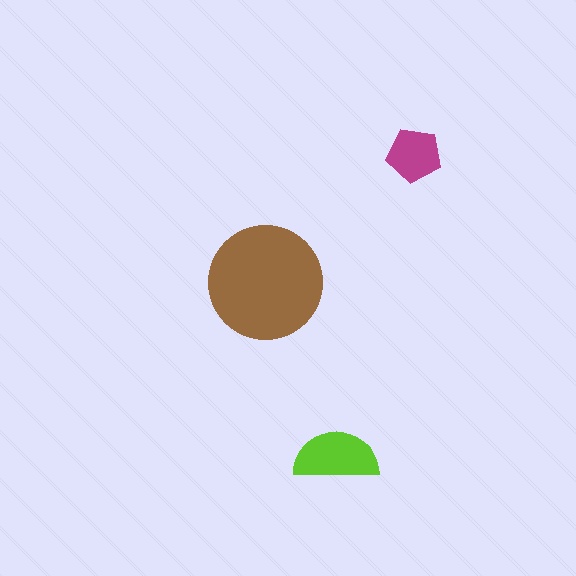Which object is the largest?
The brown circle.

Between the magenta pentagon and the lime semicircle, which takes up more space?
The lime semicircle.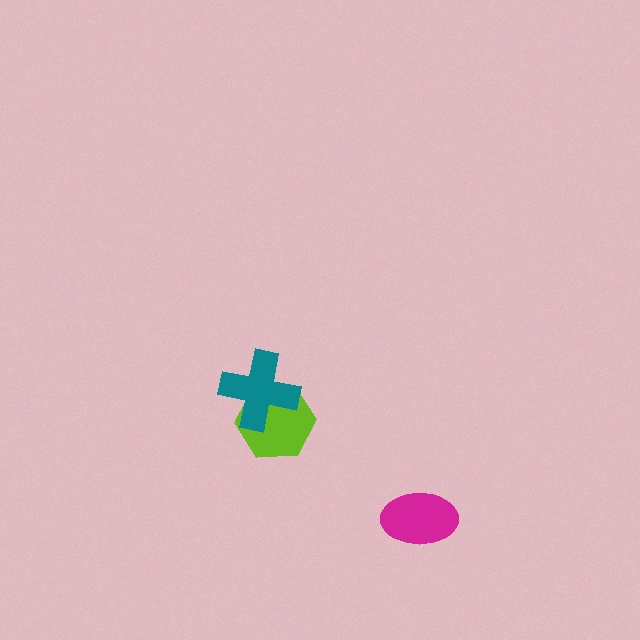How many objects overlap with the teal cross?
1 object overlaps with the teal cross.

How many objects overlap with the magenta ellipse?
0 objects overlap with the magenta ellipse.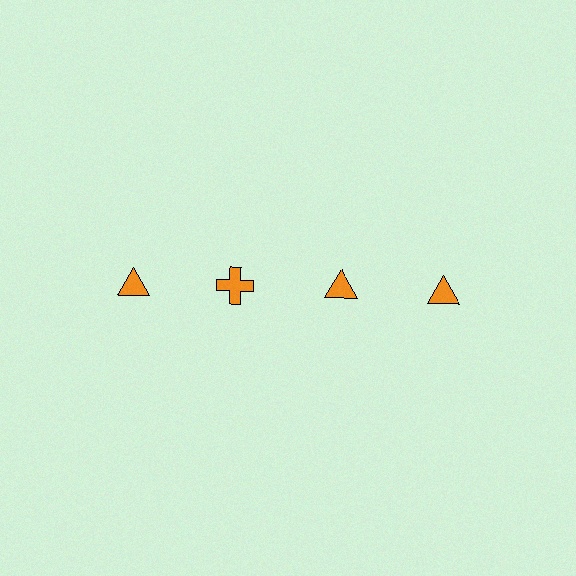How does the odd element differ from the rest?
It has a different shape: cross instead of triangle.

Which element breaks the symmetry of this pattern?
The orange cross in the top row, second from left column breaks the symmetry. All other shapes are orange triangles.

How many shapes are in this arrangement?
There are 4 shapes arranged in a grid pattern.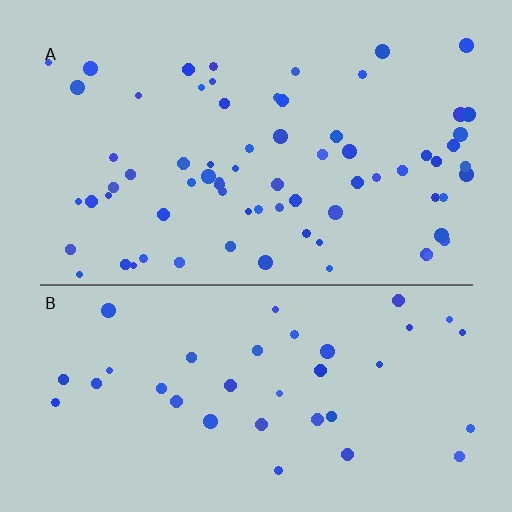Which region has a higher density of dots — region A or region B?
A (the top).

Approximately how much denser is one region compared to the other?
Approximately 1.9× — region A over region B.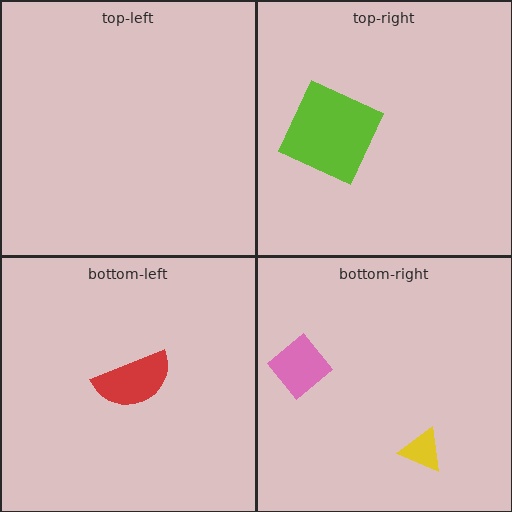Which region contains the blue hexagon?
The top-right region.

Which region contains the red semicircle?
The bottom-left region.